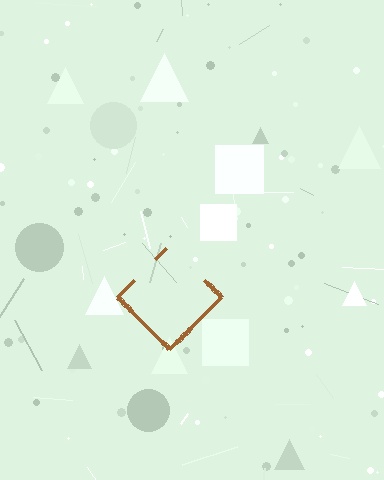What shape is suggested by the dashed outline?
The dashed outline suggests a diamond.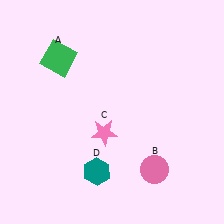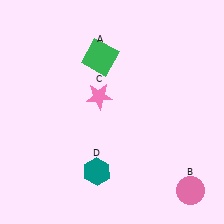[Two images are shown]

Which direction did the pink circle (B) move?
The pink circle (B) moved right.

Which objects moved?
The objects that moved are: the green square (A), the pink circle (B), the pink star (C).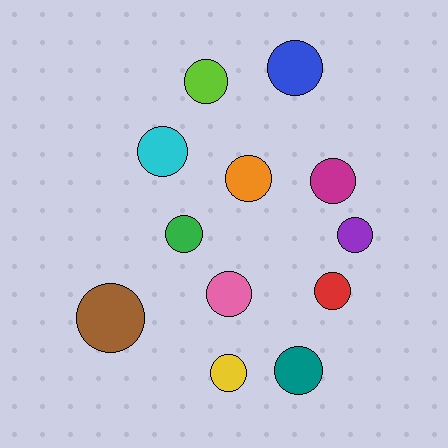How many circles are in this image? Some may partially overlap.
There are 12 circles.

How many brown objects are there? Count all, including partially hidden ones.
There is 1 brown object.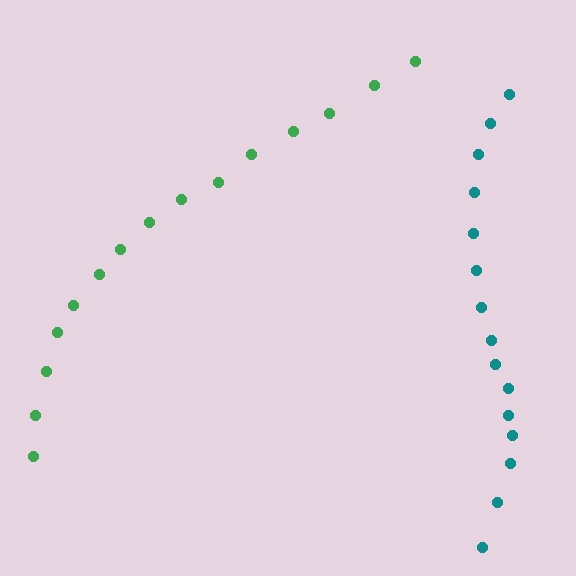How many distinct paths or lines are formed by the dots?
There are 2 distinct paths.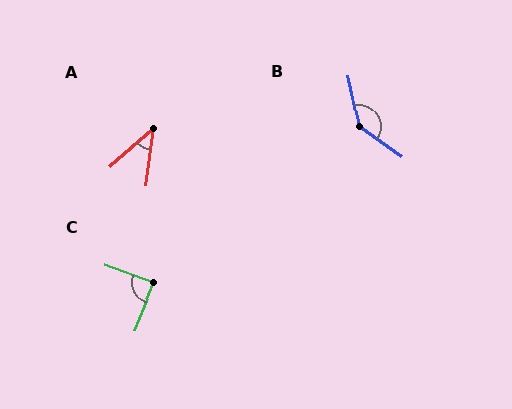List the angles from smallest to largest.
A (42°), C (88°), B (136°).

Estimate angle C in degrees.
Approximately 88 degrees.